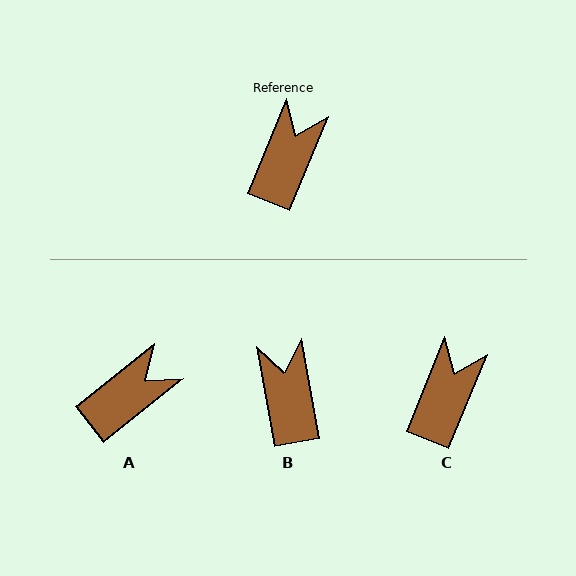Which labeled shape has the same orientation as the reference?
C.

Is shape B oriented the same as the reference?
No, it is off by about 33 degrees.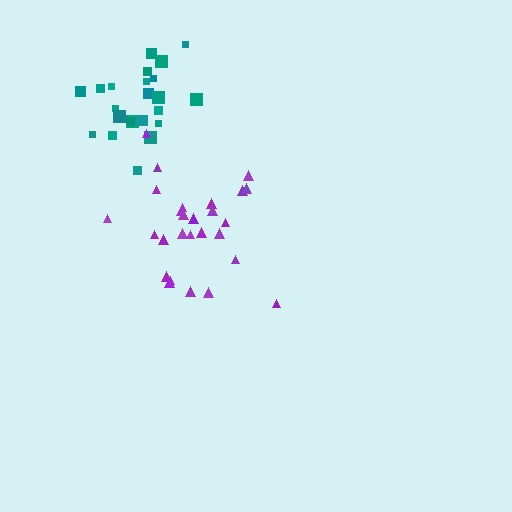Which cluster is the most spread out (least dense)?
Purple.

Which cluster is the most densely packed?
Teal.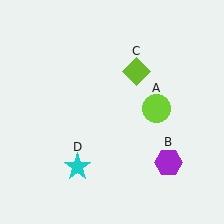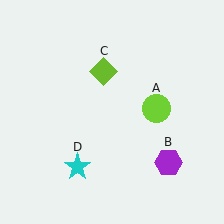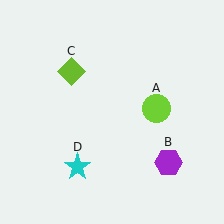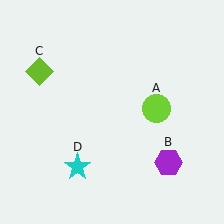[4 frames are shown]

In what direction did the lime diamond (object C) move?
The lime diamond (object C) moved left.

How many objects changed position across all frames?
1 object changed position: lime diamond (object C).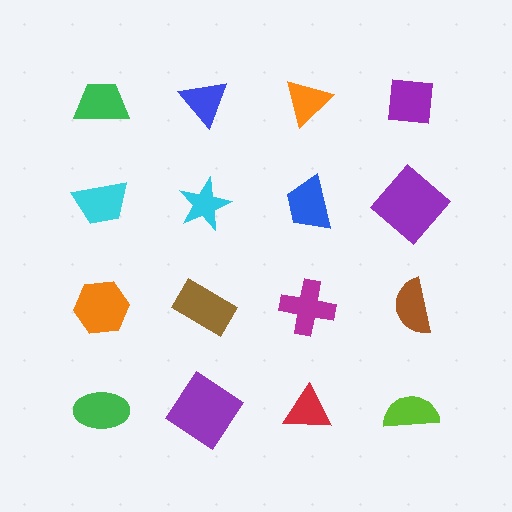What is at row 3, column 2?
A brown rectangle.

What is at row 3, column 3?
A magenta cross.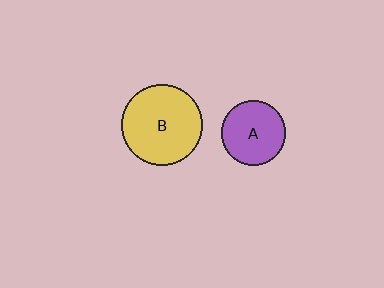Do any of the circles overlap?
No, none of the circles overlap.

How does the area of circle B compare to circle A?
Approximately 1.6 times.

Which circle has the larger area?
Circle B (yellow).